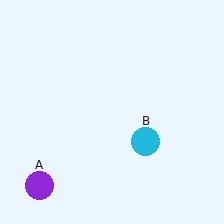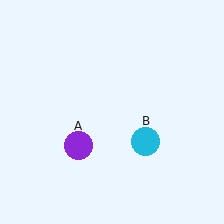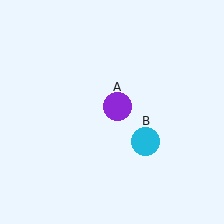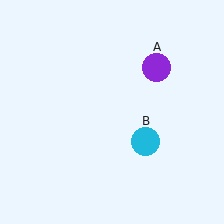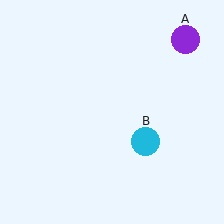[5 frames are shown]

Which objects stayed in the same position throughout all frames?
Cyan circle (object B) remained stationary.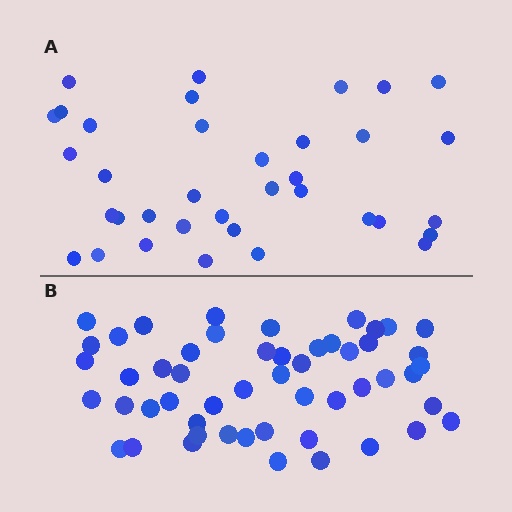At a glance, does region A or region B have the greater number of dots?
Region B (the bottom region) has more dots.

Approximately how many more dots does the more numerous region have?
Region B has approximately 15 more dots than region A.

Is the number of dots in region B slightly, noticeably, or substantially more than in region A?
Region B has noticeably more, but not dramatically so. The ratio is roughly 1.4 to 1.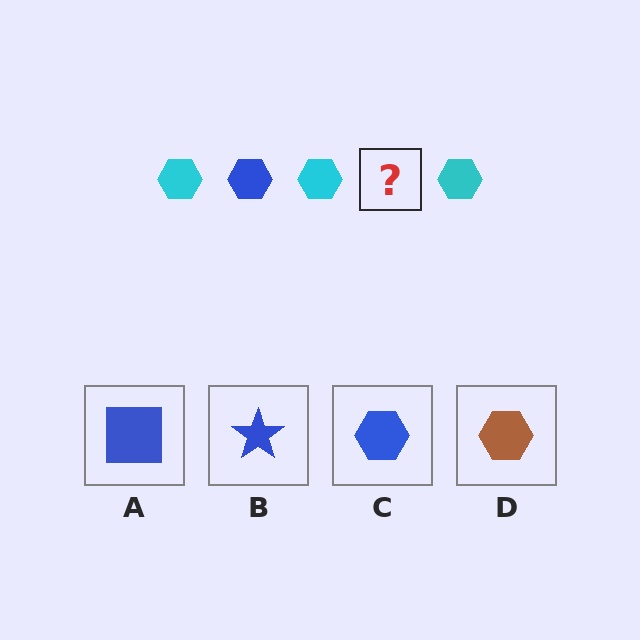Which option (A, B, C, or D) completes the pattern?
C.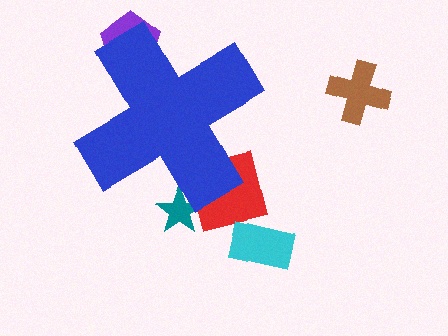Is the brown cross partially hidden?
No, the brown cross is fully visible.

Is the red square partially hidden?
Yes, the red square is partially hidden behind the blue cross.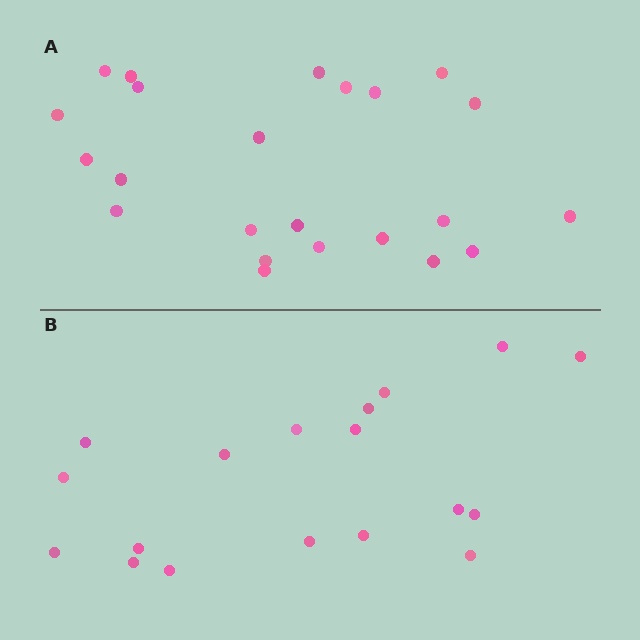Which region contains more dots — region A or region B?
Region A (the top region) has more dots.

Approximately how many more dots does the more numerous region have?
Region A has about 5 more dots than region B.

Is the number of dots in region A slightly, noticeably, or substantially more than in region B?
Region A has noticeably more, but not dramatically so. The ratio is roughly 1.3 to 1.